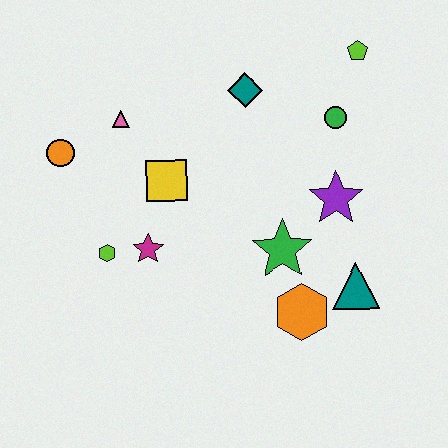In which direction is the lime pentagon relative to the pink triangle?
The lime pentagon is to the right of the pink triangle.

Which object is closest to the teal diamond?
The green circle is closest to the teal diamond.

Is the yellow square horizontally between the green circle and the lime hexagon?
Yes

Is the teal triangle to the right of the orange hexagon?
Yes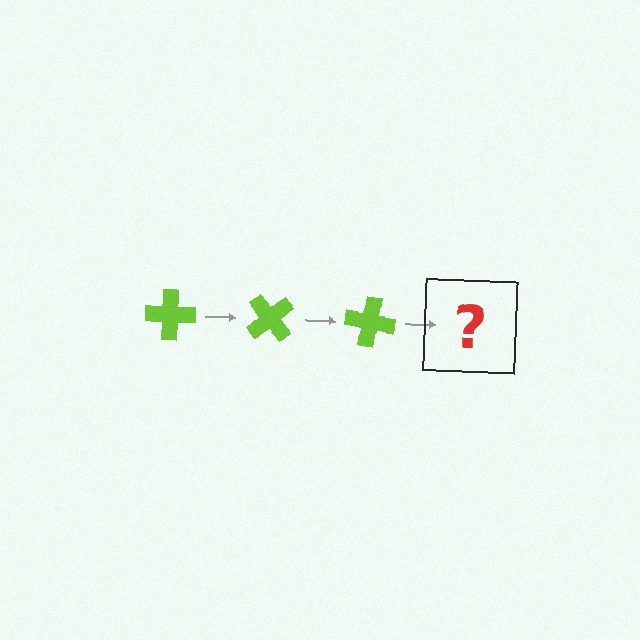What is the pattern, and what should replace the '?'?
The pattern is that the cross rotates 50 degrees each step. The '?' should be a lime cross rotated 150 degrees.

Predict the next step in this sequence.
The next step is a lime cross rotated 150 degrees.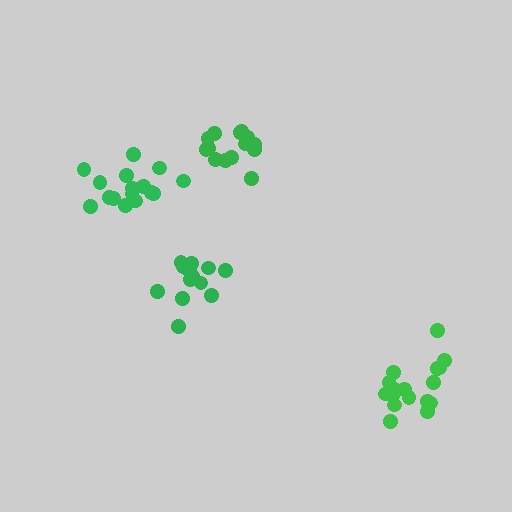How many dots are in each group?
Group 1: 13 dots, Group 2: 17 dots, Group 3: 14 dots, Group 4: 16 dots (60 total).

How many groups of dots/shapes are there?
There are 4 groups.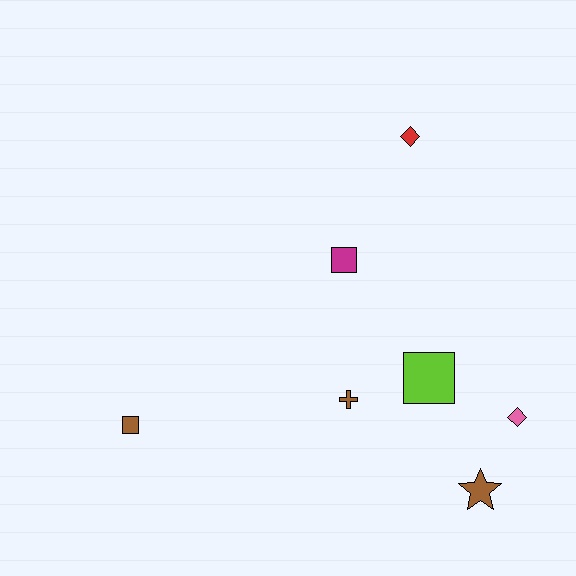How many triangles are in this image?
There are no triangles.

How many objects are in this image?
There are 7 objects.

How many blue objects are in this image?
There are no blue objects.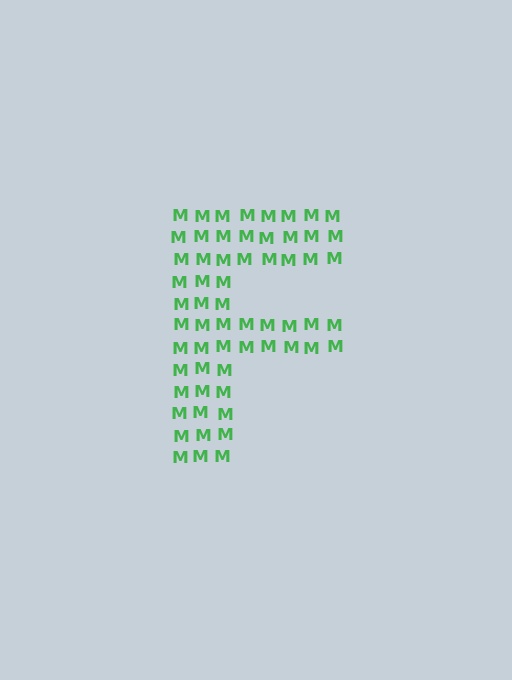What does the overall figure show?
The overall figure shows the letter F.